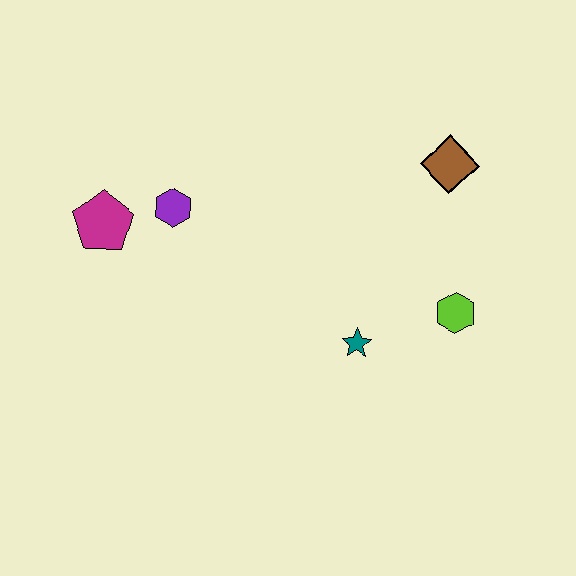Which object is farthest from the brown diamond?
The magenta pentagon is farthest from the brown diamond.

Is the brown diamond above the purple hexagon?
Yes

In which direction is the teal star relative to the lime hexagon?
The teal star is to the left of the lime hexagon.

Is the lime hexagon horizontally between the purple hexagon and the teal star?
No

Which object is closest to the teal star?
The lime hexagon is closest to the teal star.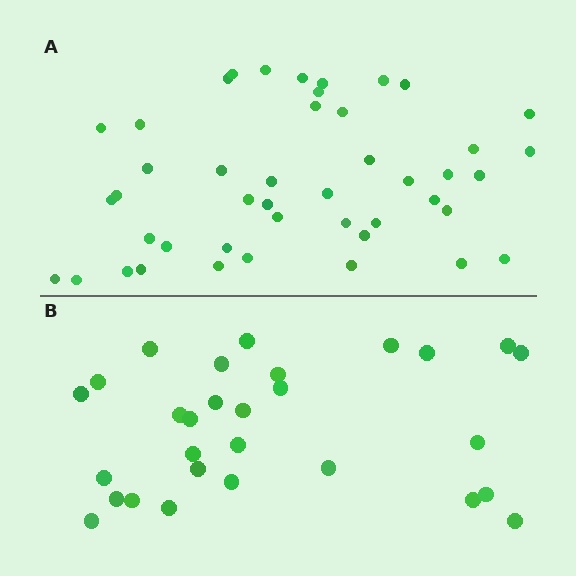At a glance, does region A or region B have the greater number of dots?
Region A (the top region) has more dots.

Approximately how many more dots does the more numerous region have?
Region A has approximately 15 more dots than region B.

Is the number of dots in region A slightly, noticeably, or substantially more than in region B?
Region A has substantially more. The ratio is roughly 1.6 to 1.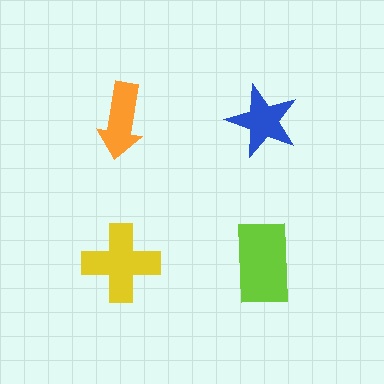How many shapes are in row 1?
2 shapes.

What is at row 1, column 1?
An orange arrow.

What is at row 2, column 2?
A lime rectangle.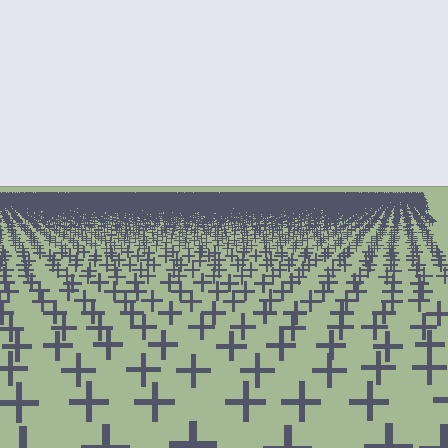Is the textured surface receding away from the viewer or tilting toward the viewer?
The surface is receding away from the viewer. Texture elements get smaller and denser toward the top.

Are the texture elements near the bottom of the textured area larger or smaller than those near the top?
Larger. Near the bottom, elements are closer to the viewer and appear at a bigger on-screen size.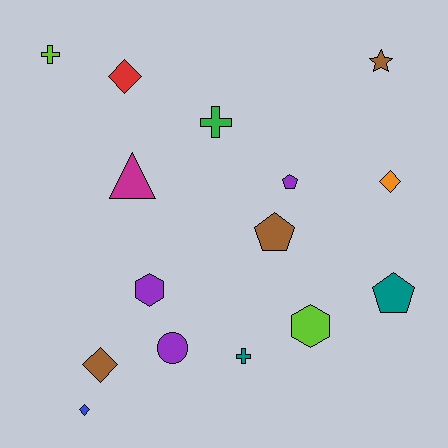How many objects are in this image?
There are 15 objects.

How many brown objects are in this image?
There are 3 brown objects.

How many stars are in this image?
There is 1 star.